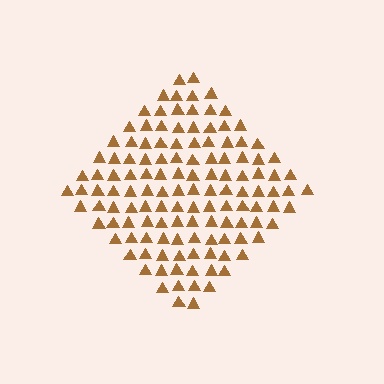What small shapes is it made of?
It is made of small triangles.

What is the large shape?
The large shape is a diamond.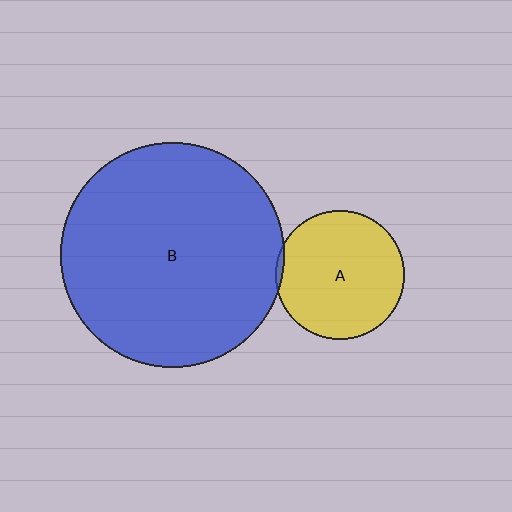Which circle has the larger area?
Circle B (blue).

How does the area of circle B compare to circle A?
Approximately 3.0 times.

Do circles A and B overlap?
Yes.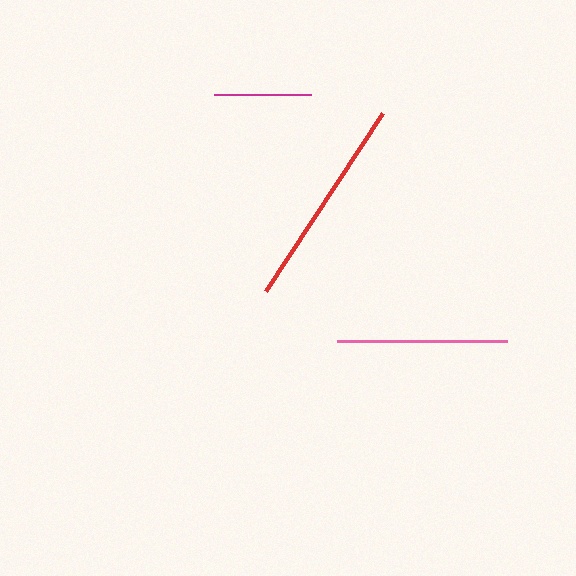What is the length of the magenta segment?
The magenta segment is approximately 97 pixels long.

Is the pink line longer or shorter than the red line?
The red line is longer than the pink line.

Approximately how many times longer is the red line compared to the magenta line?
The red line is approximately 2.2 times the length of the magenta line.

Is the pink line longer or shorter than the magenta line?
The pink line is longer than the magenta line.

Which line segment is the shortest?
The magenta line is the shortest at approximately 97 pixels.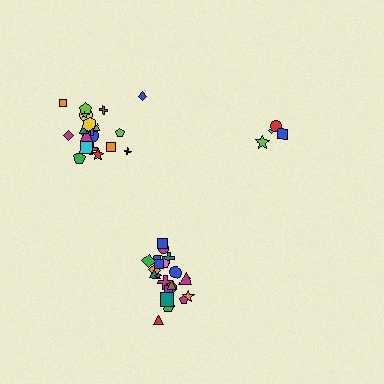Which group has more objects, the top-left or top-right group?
The top-left group.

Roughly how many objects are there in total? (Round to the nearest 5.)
Roughly 50 objects in total.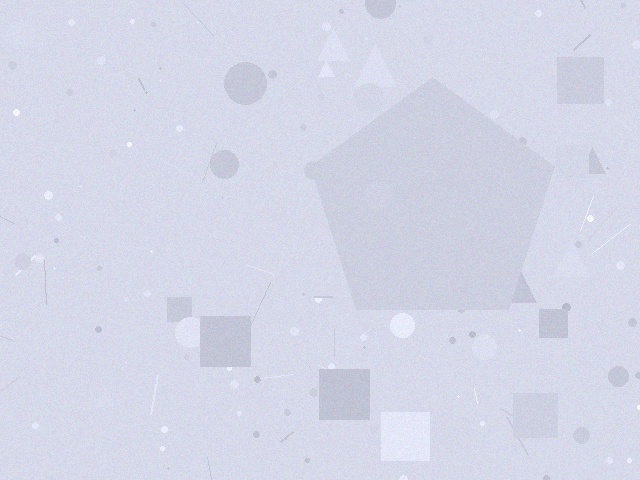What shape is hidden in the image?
A pentagon is hidden in the image.